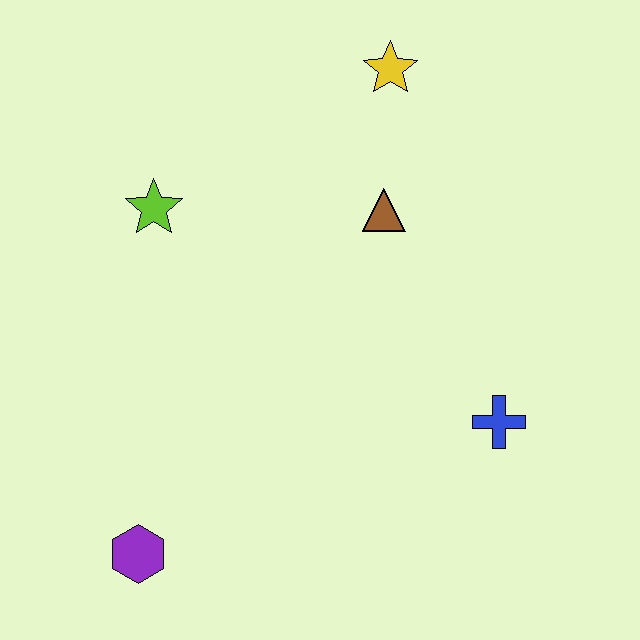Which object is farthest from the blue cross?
The lime star is farthest from the blue cross.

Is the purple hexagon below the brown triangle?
Yes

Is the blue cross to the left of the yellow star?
No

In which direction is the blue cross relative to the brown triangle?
The blue cross is below the brown triangle.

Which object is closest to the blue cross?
The brown triangle is closest to the blue cross.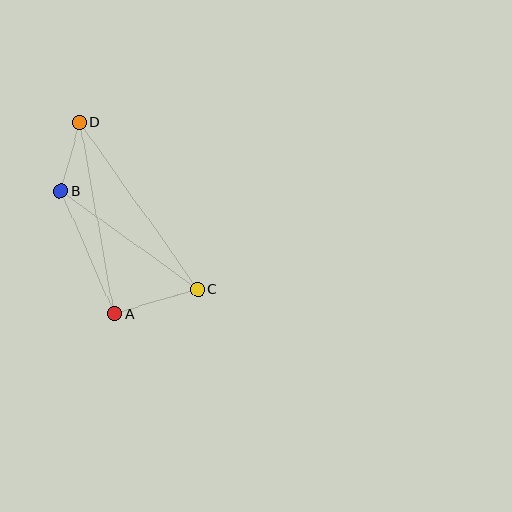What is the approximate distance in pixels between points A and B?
The distance between A and B is approximately 134 pixels.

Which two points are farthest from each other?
Points C and D are farthest from each other.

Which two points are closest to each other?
Points B and D are closest to each other.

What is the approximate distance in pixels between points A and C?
The distance between A and C is approximately 87 pixels.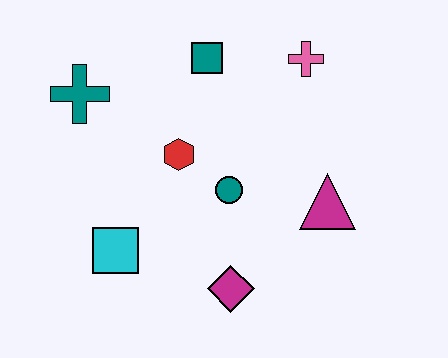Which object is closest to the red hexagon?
The teal circle is closest to the red hexagon.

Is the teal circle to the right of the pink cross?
No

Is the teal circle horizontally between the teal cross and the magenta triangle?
Yes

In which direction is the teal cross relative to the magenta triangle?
The teal cross is to the left of the magenta triangle.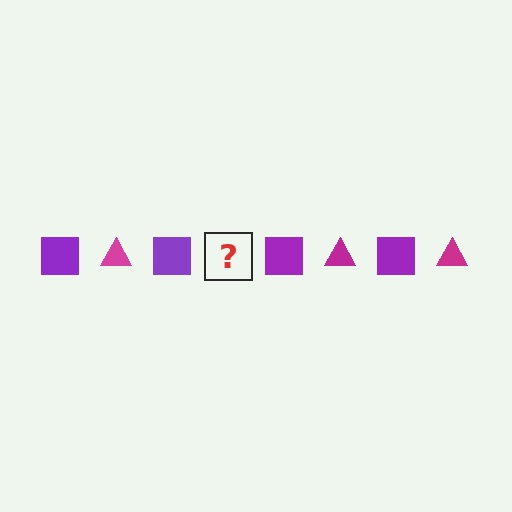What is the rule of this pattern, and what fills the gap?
The rule is that the pattern alternates between purple square and magenta triangle. The gap should be filled with a magenta triangle.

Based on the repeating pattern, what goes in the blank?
The blank should be a magenta triangle.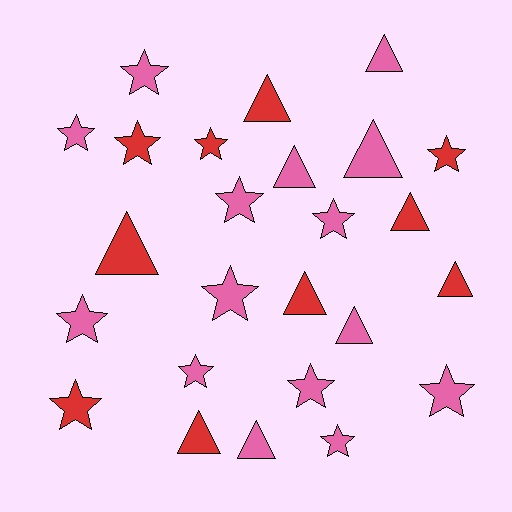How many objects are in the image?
There are 25 objects.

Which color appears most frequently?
Pink, with 15 objects.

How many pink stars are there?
There are 10 pink stars.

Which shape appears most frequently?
Star, with 14 objects.